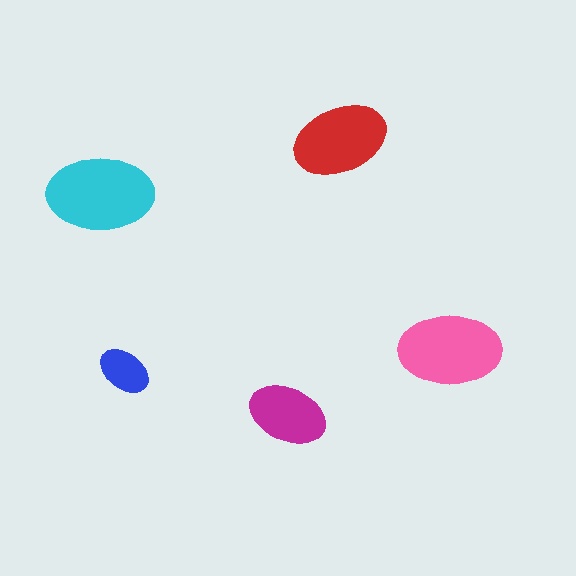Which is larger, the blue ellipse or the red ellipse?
The red one.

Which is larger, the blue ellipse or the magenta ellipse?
The magenta one.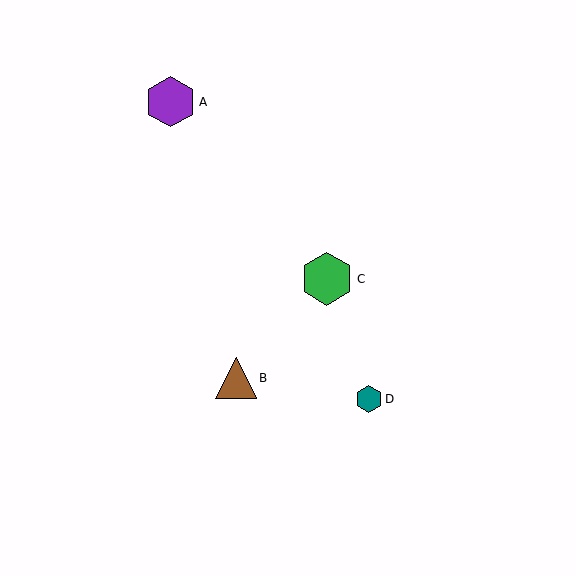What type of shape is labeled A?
Shape A is a purple hexagon.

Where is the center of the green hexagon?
The center of the green hexagon is at (327, 279).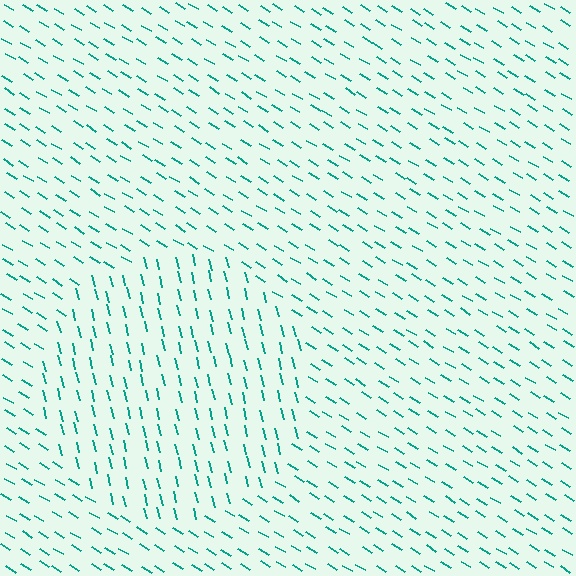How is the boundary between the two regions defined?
The boundary is defined purely by a change in line orientation (approximately 45 degrees difference). All lines are the same color and thickness.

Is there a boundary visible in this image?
Yes, there is a texture boundary formed by a change in line orientation.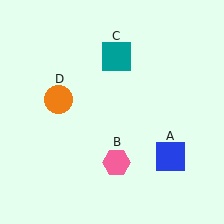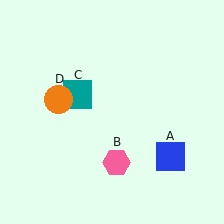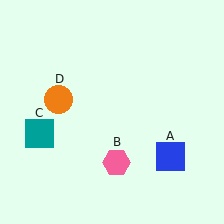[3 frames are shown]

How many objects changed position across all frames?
1 object changed position: teal square (object C).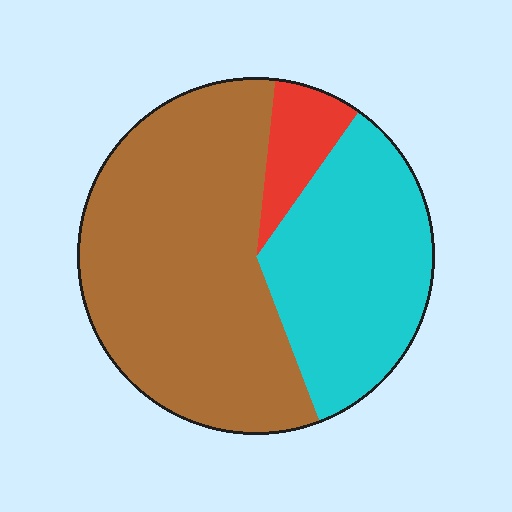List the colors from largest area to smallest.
From largest to smallest: brown, cyan, red.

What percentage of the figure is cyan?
Cyan takes up about one third (1/3) of the figure.